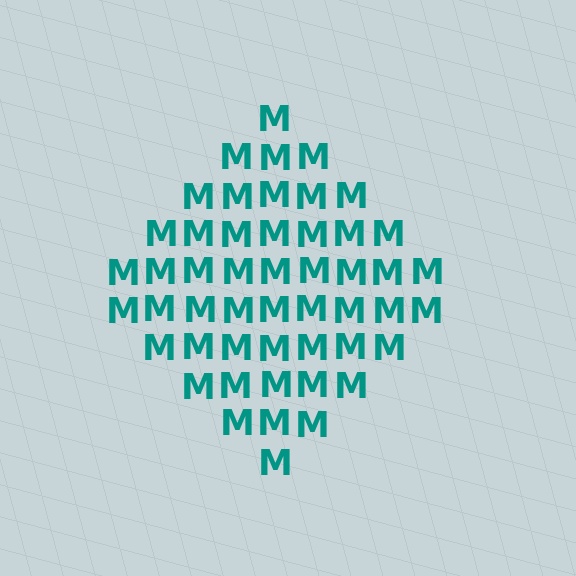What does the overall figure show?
The overall figure shows a diamond.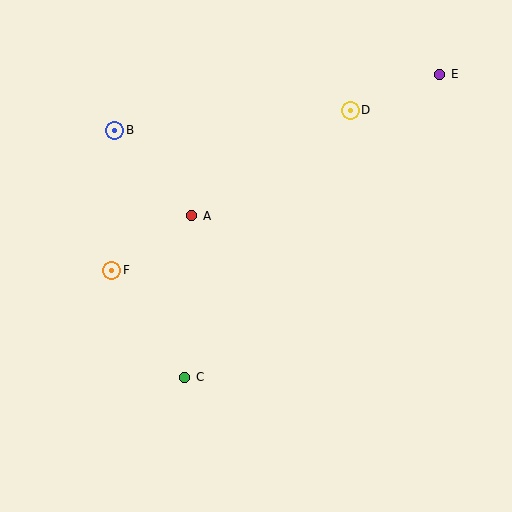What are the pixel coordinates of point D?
Point D is at (350, 110).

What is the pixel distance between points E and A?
The distance between E and A is 285 pixels.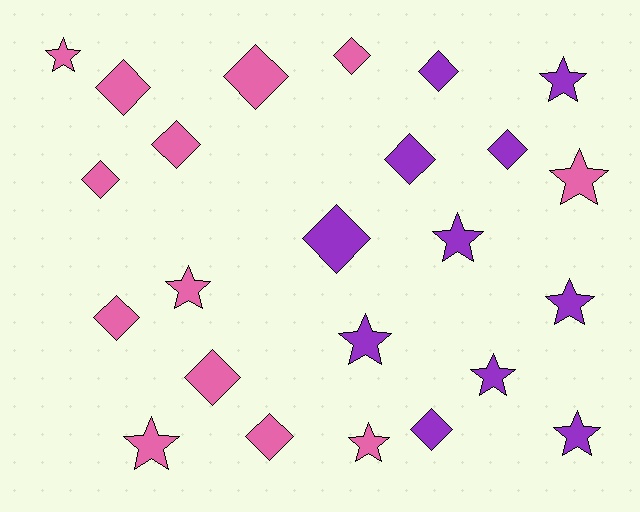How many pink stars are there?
There are 5 pink stars.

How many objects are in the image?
There are 24 objects.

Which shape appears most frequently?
Diamond, with 13 objects.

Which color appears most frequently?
Pink, with 13 objects.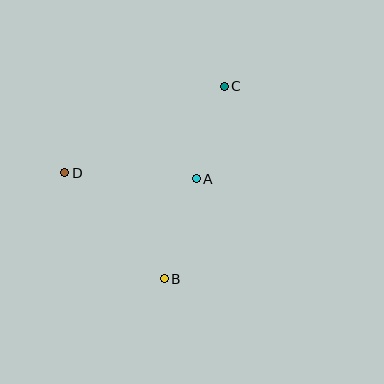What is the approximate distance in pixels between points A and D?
The distance between A and D is approximately 131 pixels.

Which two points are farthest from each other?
Points B and C are farthest from each other.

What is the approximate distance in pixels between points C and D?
The distance between C and D is approximately 181 pixels.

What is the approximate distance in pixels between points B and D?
The distance between B and D is approximately 145 pixels.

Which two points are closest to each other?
Points A and C are closest to each other.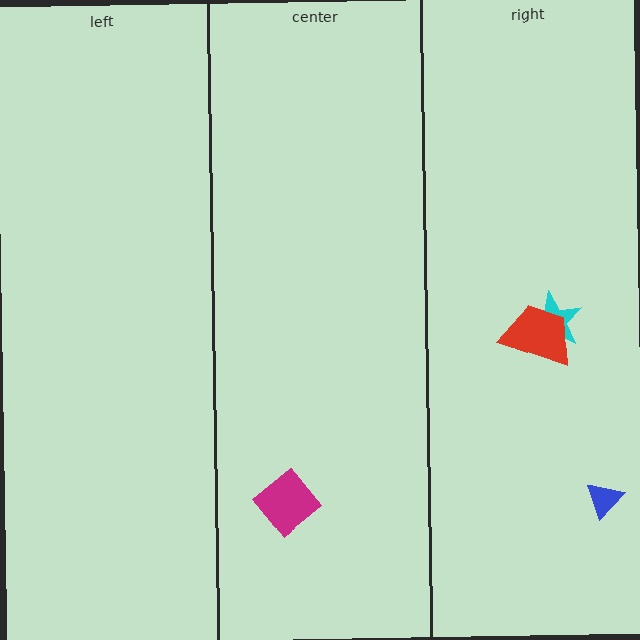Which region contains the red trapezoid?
The right region.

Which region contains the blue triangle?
The right region.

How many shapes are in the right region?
3.